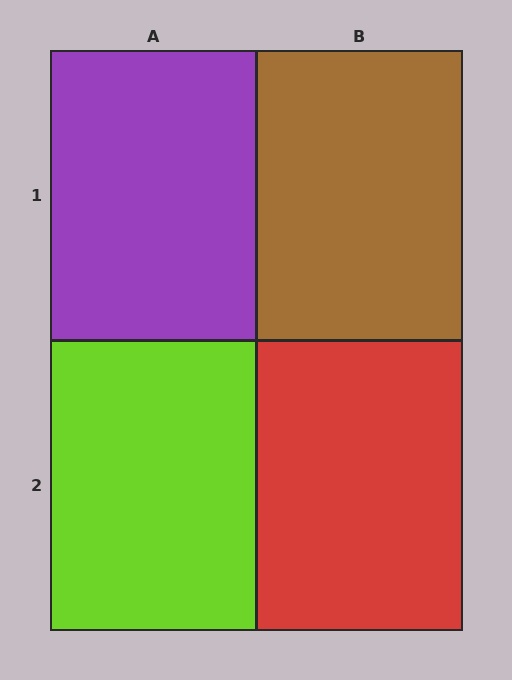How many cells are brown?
1 cell is brown.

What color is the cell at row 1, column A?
Purple.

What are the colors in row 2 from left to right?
Lime, red.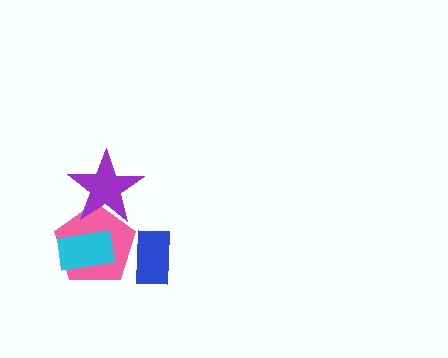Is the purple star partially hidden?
No, no other shape covers it.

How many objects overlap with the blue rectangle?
1 object overlaps with the blue rectangle.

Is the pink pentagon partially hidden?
Yes, it is partially covered by another shape.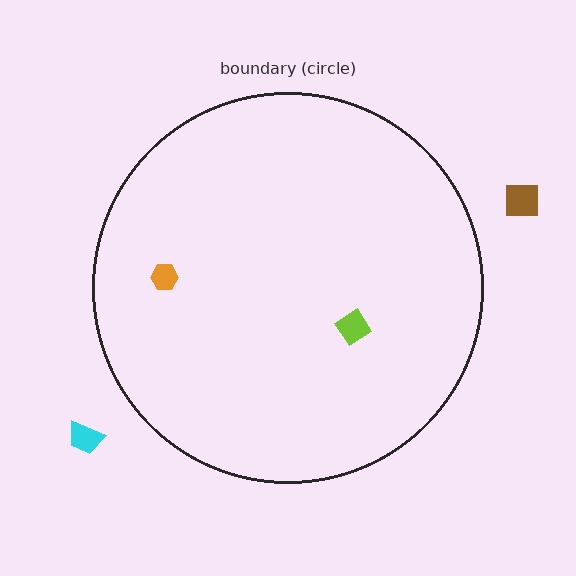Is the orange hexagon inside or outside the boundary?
Inside.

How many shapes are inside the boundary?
2 inside, 2 outside.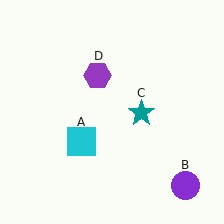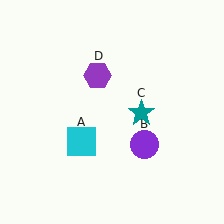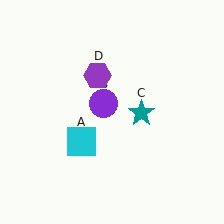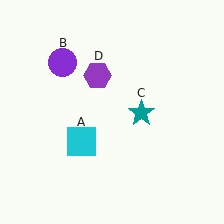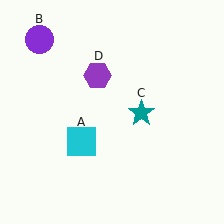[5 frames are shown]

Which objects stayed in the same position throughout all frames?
Cyan square (object A) and teal star (object C) and purple hexagon (object D) remained stationary.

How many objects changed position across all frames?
1 object changed position: purple circle (object B).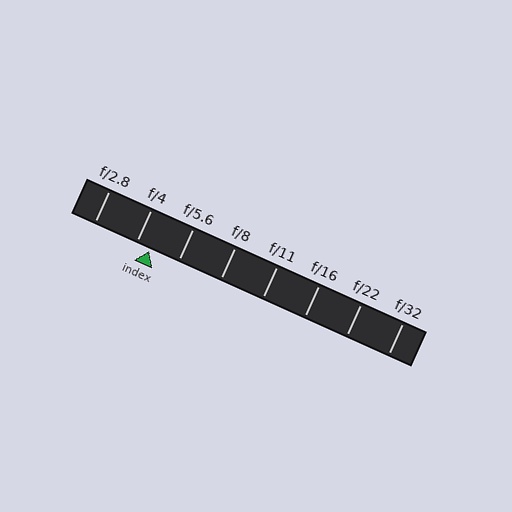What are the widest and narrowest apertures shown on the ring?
The widest aperture shown is f/2.8 and the narrowest is f/32.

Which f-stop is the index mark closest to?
The index mark is closest to f/4.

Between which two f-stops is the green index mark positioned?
The index mark is between f/4 and f/5.6.